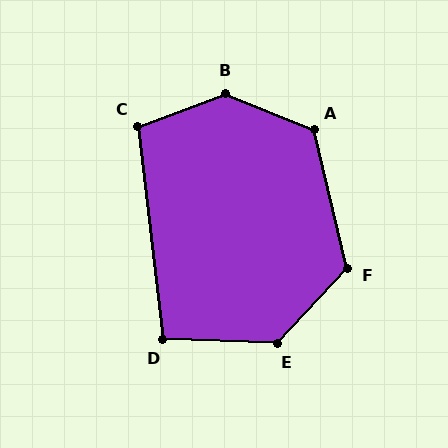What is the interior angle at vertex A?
Approximately 125 degrees (obtuse).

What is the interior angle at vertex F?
Approximately 124 degrees (obtuse).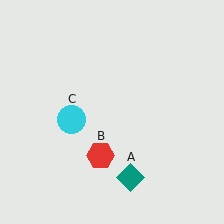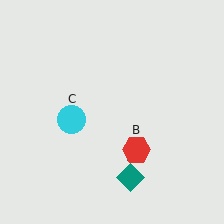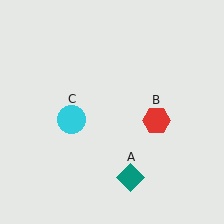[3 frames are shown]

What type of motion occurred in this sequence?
The red hexagon (object B) rotated counterclockwise around the center of the scene.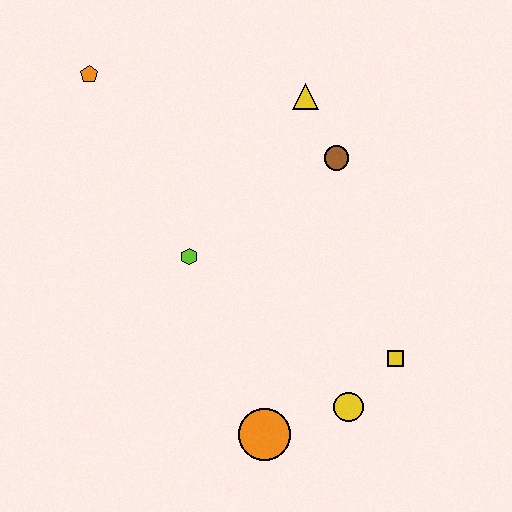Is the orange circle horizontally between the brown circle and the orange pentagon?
Yes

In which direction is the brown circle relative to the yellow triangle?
The brown circle is below the yellow triangle.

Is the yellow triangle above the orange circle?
Yes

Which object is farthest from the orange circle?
The orange pentagon is farthest from the orange circle.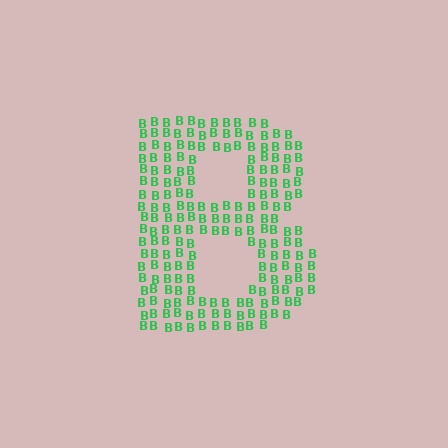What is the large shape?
The large shape is the letter B.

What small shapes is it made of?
It is made of small letter B's.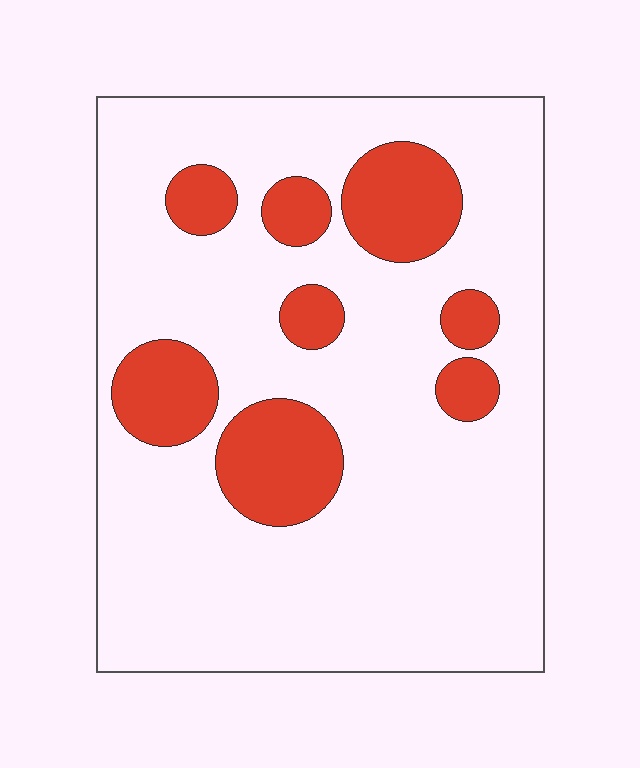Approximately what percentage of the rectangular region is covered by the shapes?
Approximately 20%.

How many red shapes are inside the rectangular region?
8.